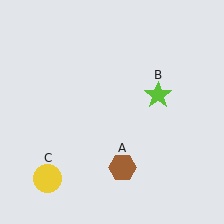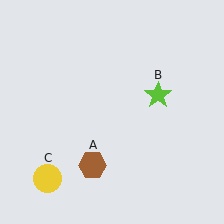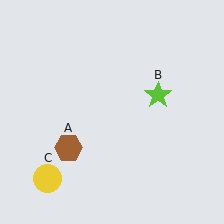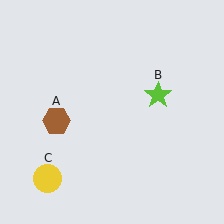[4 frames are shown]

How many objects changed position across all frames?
1 object changed position: brown hexagon (object A).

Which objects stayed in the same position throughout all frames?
Lime star (object B) and yellow circle (object C) remained stationary.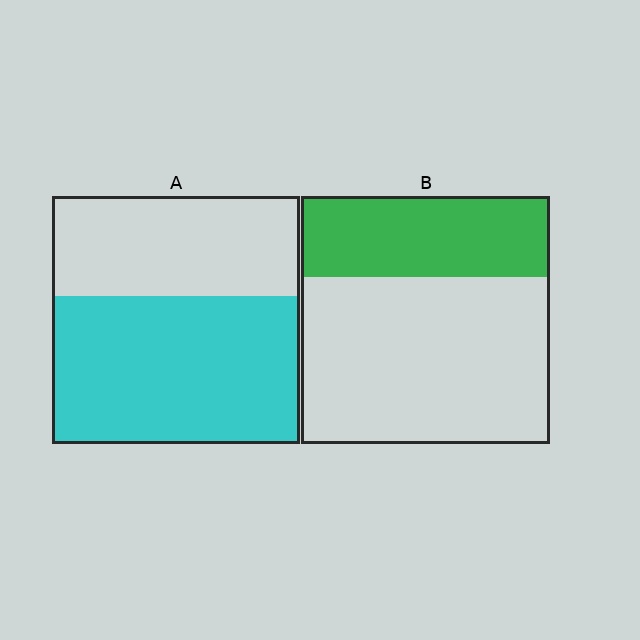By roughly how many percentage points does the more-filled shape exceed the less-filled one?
By roughly 25 percentage points (A over B).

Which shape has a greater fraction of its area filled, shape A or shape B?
Shape A.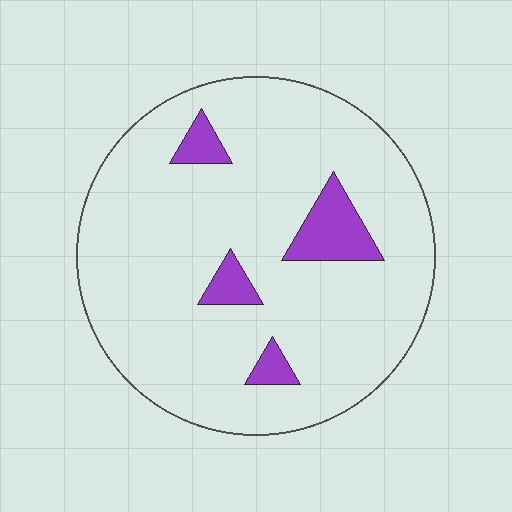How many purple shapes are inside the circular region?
4.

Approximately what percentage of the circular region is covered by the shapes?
Approximately 10%.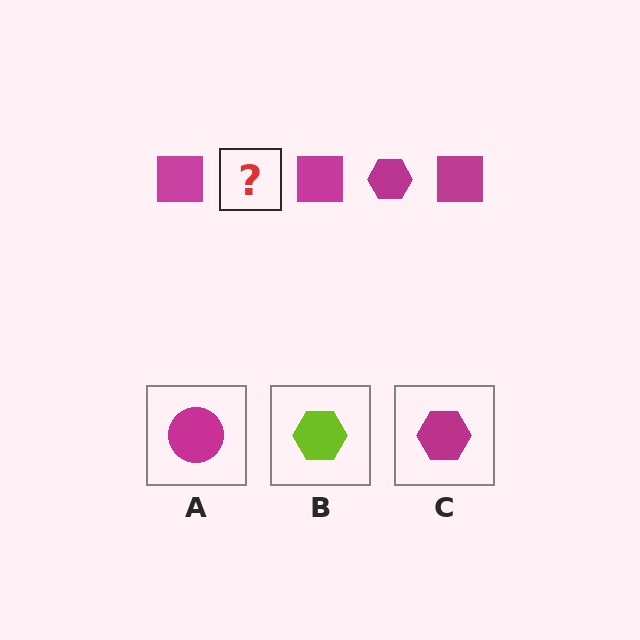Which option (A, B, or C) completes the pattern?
C.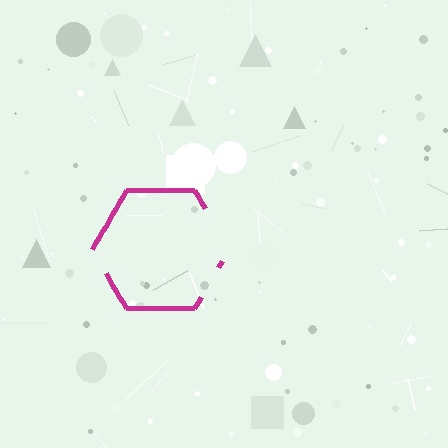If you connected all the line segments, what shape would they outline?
They would outline a hexagon.